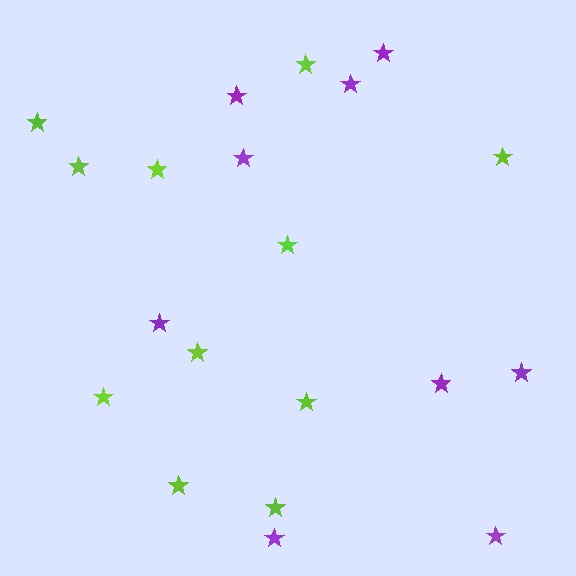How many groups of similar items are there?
There are 2 groups: one group of purple stars (9) and one group of lime stars (11).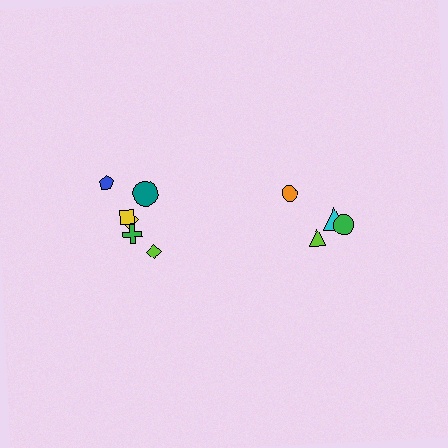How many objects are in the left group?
There are 6 objects.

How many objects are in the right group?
There are 4 objects.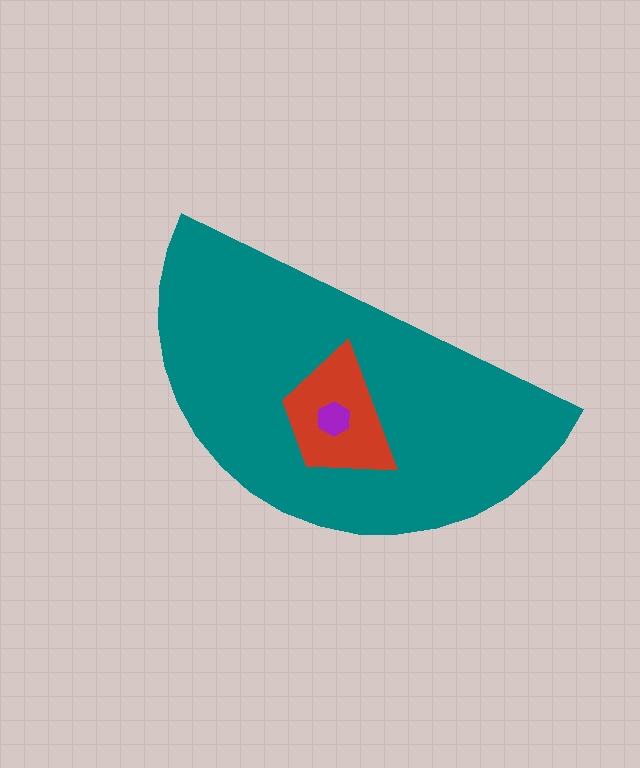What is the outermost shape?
The teal semicircle.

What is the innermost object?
The purple hexagon.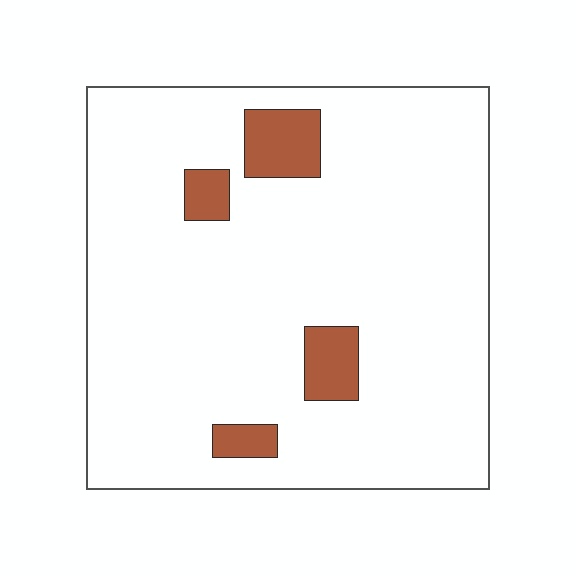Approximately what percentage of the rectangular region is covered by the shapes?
Approximately 10%.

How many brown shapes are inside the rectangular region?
4.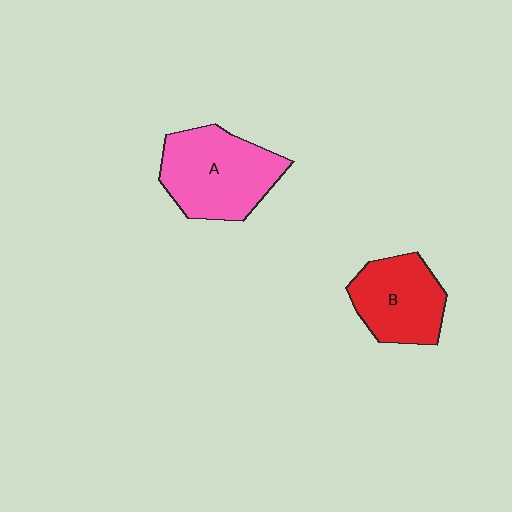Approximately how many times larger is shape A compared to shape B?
Approximately 1.3 times.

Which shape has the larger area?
Shape A (pink).